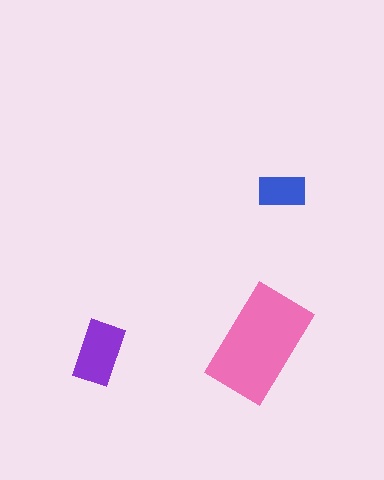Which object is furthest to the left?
The purple rectangle is leftmost.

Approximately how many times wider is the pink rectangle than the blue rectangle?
About 2.5 times wider.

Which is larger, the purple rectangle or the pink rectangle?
The pink one.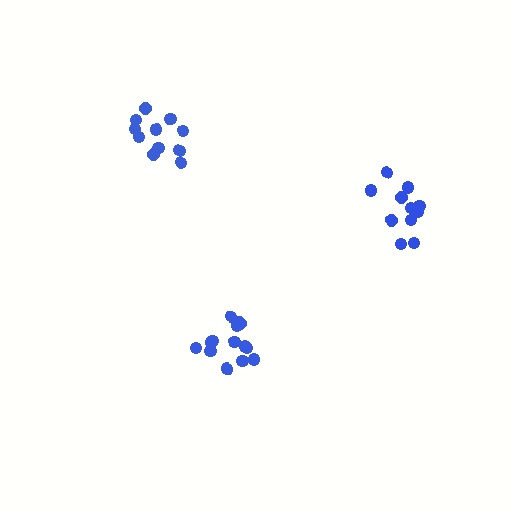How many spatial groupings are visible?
There are 3 spatial groupings.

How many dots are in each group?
Group 1: 14 dots, Group 2: 11 dots, Group 3: 11 dots (36 total).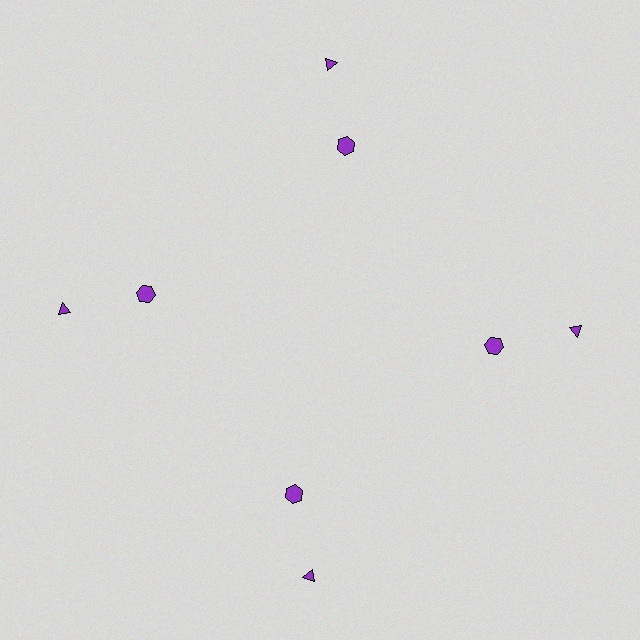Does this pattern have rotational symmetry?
Yes, this pattern has 4-fold rotational symmetry. It looks the same after rotating 90 degrees around the center.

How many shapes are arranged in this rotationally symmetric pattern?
There are 8 shapes, arranged in 4 groups of 2.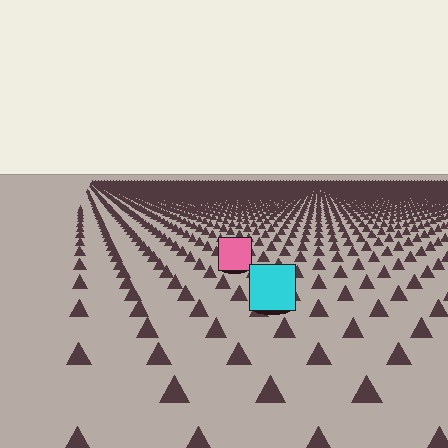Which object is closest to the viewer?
The cyan square is closest. The texture marks near it are larger and more spread out.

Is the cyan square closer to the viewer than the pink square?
Yes. The cyan square is closer — you can tell from the texture gradient: the ground texture is coarser near it.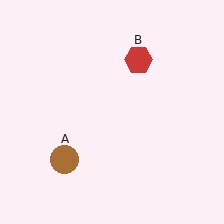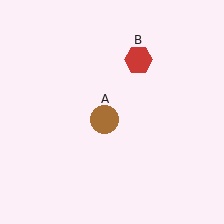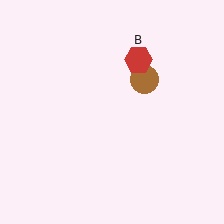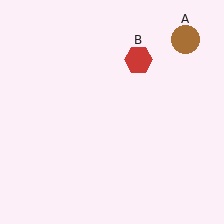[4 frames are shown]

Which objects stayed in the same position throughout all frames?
Red hexagon (object B) remained stationary.